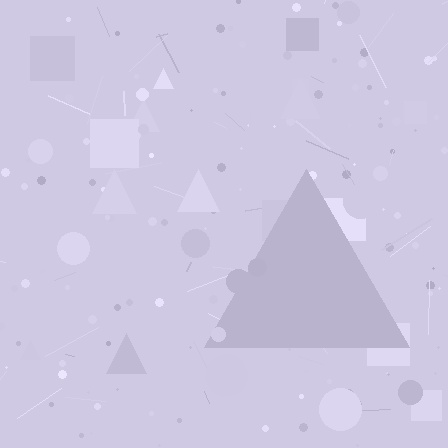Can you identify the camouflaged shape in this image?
The camouflaged shape is a triangle.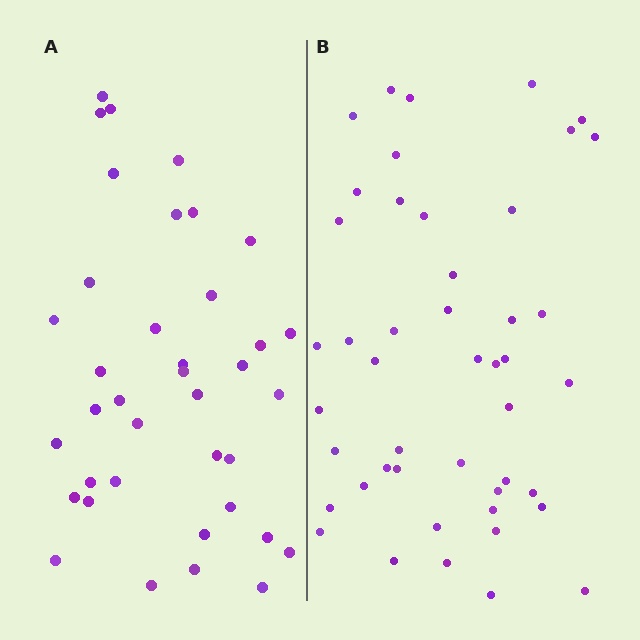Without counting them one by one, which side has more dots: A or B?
Region B (the right region) has more dots.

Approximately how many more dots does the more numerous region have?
Region B has roughly 8 or so more dots than region A.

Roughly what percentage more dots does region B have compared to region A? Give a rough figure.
About 20% more.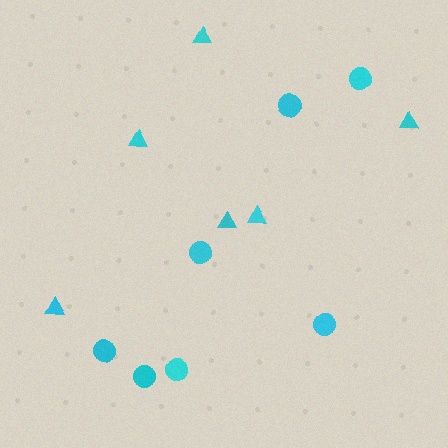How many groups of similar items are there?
There are 2 groups: one group of circles (7) and one group of triangles (6).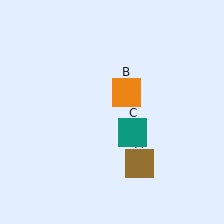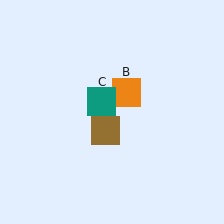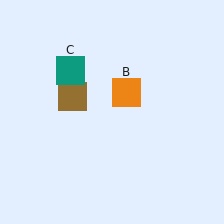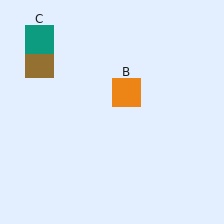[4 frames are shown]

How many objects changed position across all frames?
2 objects changed position: brown square (object A), teal square (object C).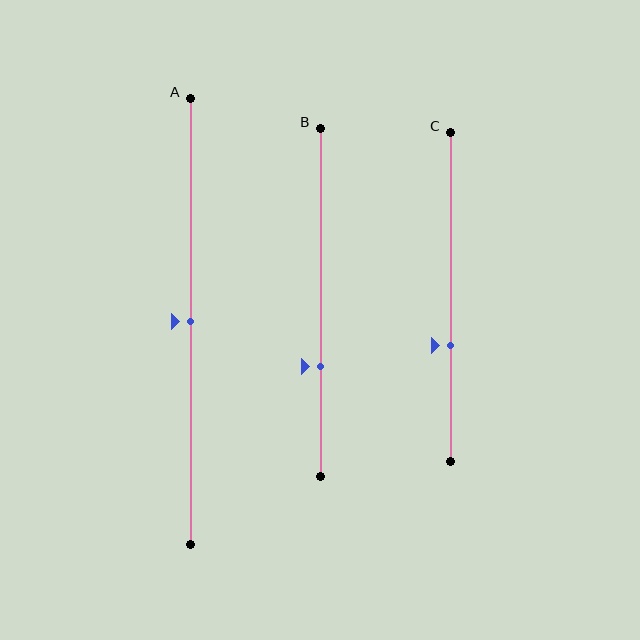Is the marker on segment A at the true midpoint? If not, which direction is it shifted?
Yes, the marker on segment A is at the true midpoint.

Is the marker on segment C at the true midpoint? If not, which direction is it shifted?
No, the marker on segment C is shifted downward by about 15% of the segment length.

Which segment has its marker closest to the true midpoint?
Segment A has its marker closest to the true midpoint.